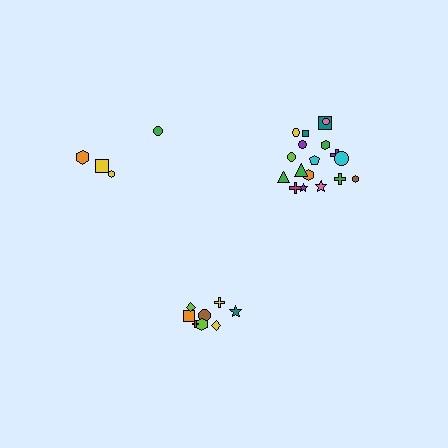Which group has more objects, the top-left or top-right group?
The top-right group.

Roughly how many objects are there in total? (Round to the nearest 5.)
Roughly 30 objects in total.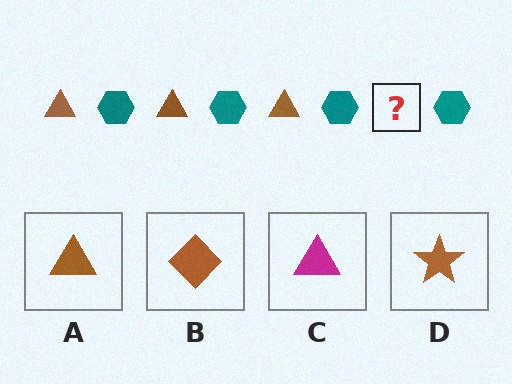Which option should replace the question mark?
Option A.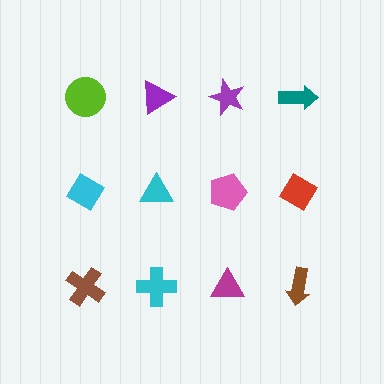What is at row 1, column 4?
A teal arrow.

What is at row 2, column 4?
A red diamond.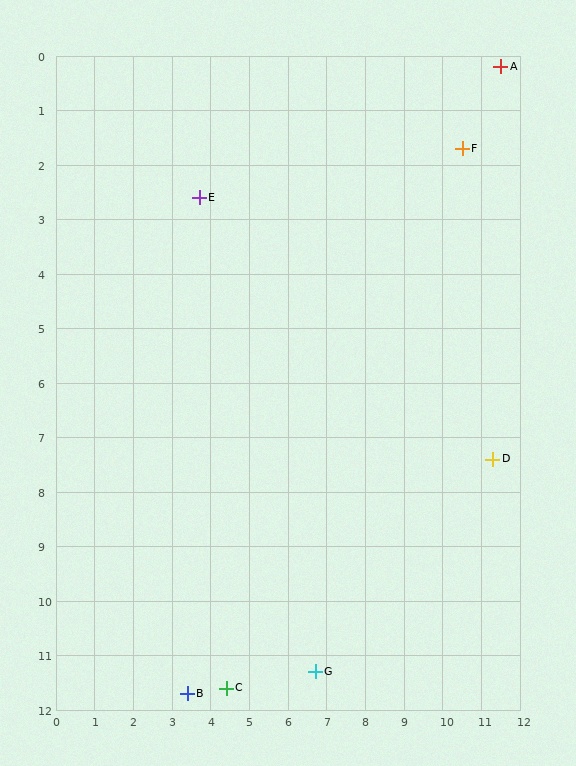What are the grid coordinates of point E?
Point E is at approximately (3.7, 2.6).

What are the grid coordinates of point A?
Point A is at approximately (11.5, 0.2).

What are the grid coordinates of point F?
Point F is at approximately (10.5, 1.7).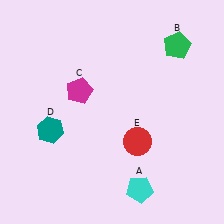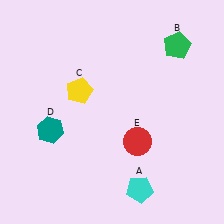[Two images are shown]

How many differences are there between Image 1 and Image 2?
There is 1 difference between the two images.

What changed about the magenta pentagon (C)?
In Image 1, C is magenta. In Image 2, it changed to yellow.